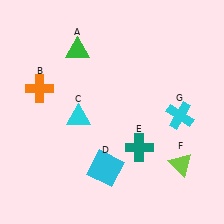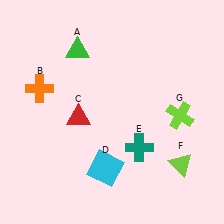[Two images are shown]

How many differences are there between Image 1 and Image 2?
There are 2 differences between the two images.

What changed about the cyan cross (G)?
In Image 1, G is cyan. In Image 2, it changed to lime.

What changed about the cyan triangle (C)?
In Image 1, C is cyan. In Image 2, it changed to red.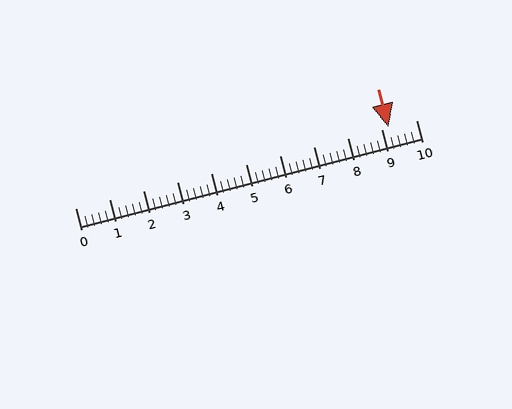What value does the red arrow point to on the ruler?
The red arrow points to approximately 9.2.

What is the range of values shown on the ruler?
The ruler shows values from 0 to 10.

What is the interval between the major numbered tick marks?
The major tick marks are spaced 1 units apart.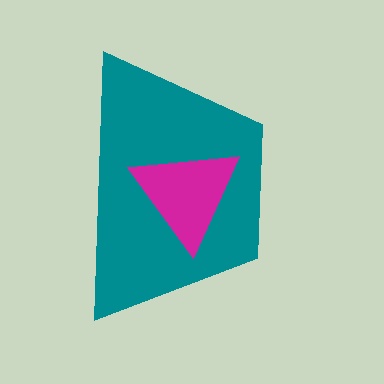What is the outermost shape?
The teal trapezoid.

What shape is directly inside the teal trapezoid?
The magenta triangle.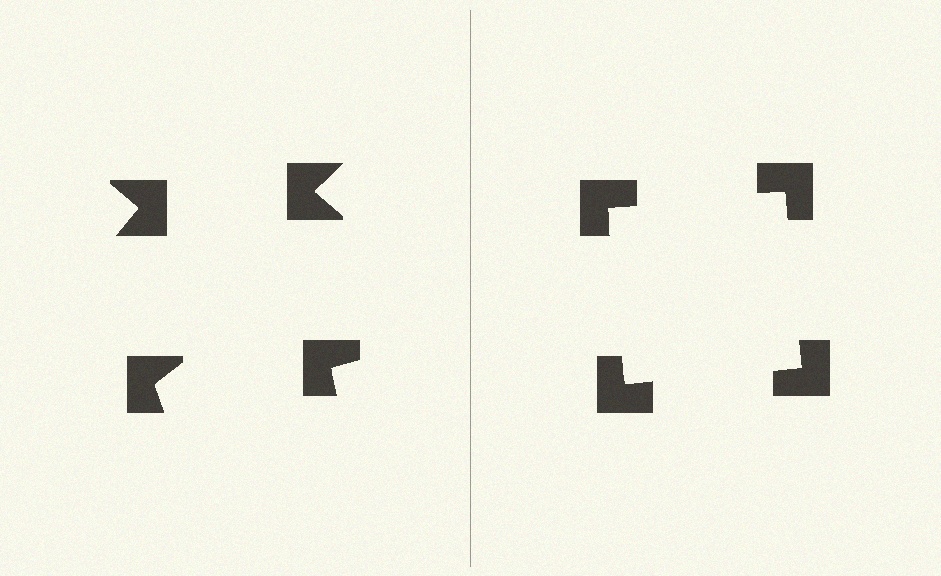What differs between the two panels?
The notched squares are positioned identically on both sides; only the wedge orientations differ. On the right they align to a square; on the left they are misaligned.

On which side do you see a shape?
An illusory square appears on the right side. On the left side the wedge cuts are rotated, so no coherent shape forms.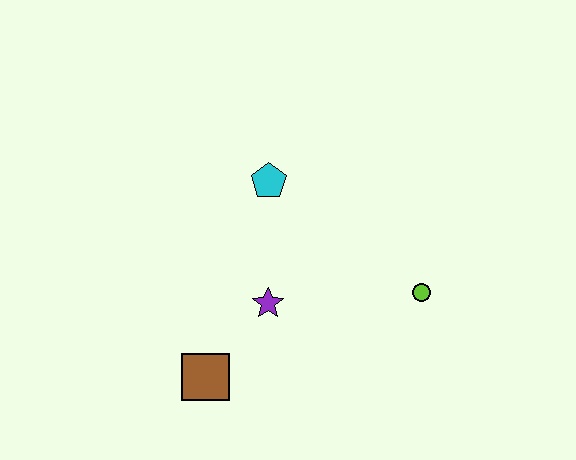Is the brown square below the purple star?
Yes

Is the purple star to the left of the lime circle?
Yes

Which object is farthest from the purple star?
The lime circle is farthest from the purple star.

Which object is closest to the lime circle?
The purple star is closest to the lime circle.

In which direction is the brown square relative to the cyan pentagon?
The brown square is below the cyan pentagon.